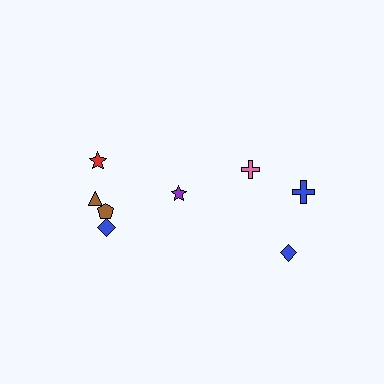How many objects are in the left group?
There are 5 objects.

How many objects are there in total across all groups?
There are 8 objects.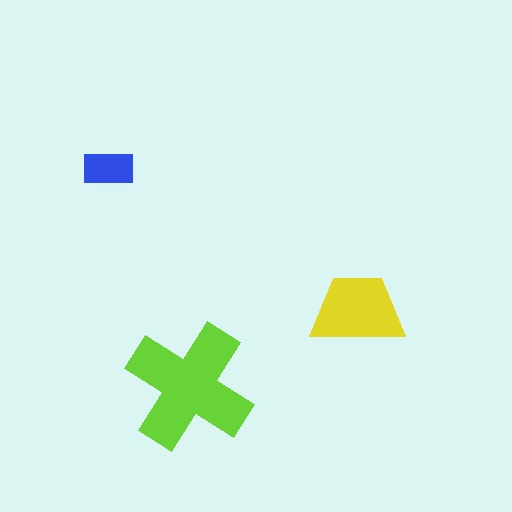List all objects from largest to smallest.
The lime cross, the yellow trapezoid, the blue rectangle.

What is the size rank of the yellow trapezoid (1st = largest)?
2nd.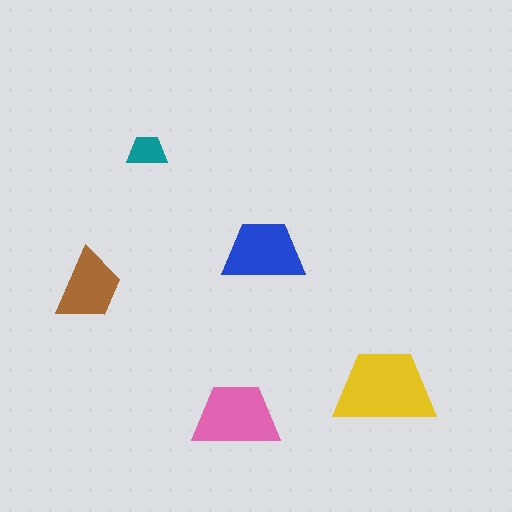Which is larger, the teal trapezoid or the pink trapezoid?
The pink one.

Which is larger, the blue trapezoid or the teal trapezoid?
The blue one.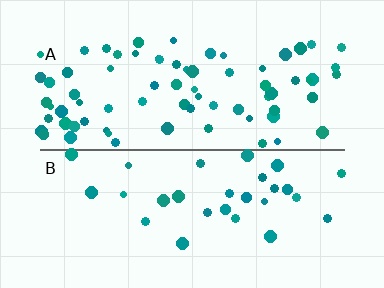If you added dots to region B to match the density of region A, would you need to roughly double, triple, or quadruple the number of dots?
Approximately double.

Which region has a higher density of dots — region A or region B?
A (the top).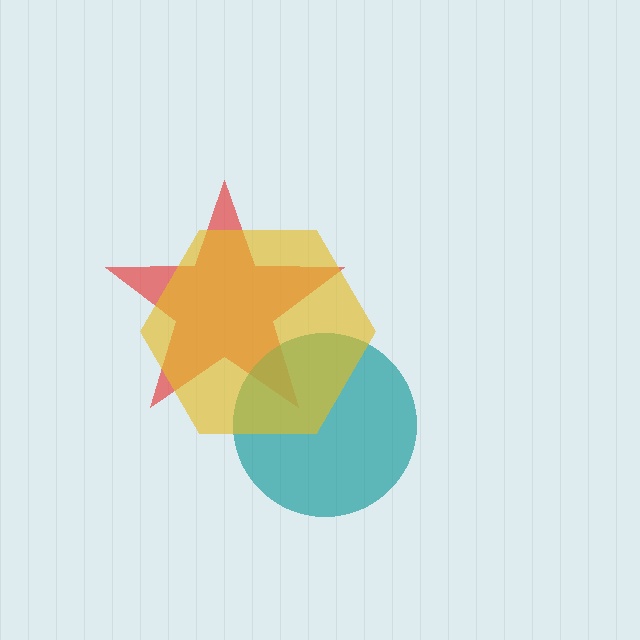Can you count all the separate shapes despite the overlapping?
Yes, there are 3 separate shapes.